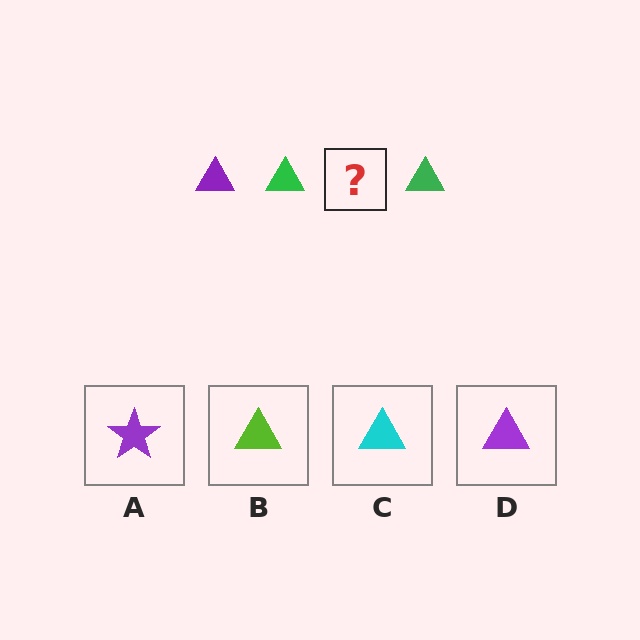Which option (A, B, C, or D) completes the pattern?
D.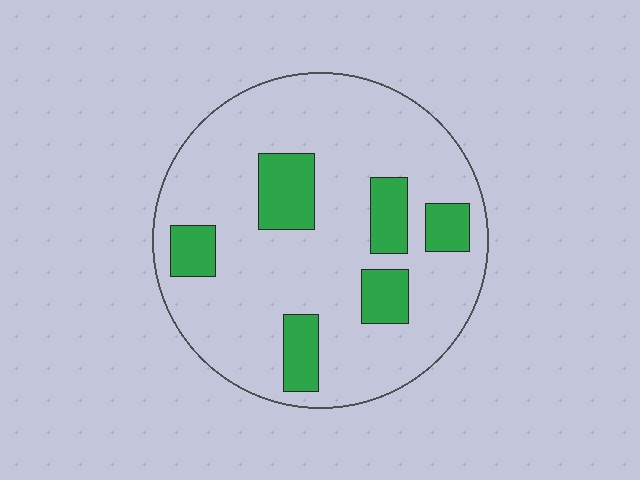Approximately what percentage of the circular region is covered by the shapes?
Approximately 20%.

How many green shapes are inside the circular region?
6.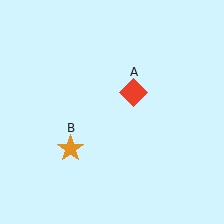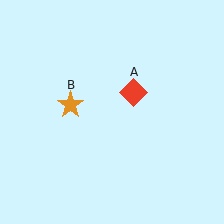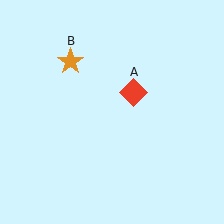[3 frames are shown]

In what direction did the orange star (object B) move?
The orange star (object B) moved up.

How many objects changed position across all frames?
1 object changed position: orange star (object B).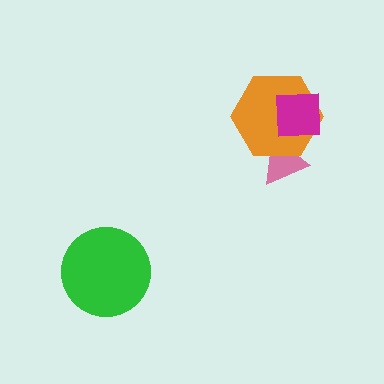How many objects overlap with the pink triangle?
2 objects overlap with the pink triangle.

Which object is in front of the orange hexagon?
The magenta square is in front of the orange hexagon.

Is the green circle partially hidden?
No, no other shape covers it.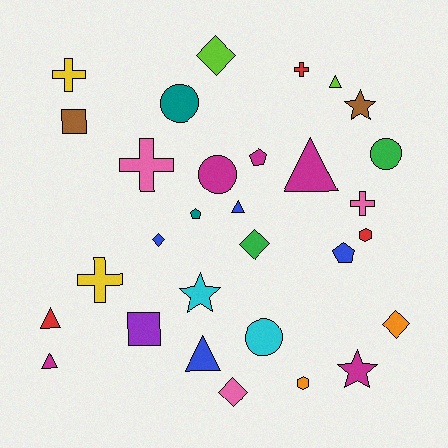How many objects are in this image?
There are 30 objects.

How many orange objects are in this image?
There are 2 orange objects.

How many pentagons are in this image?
There are 3 pentagons.